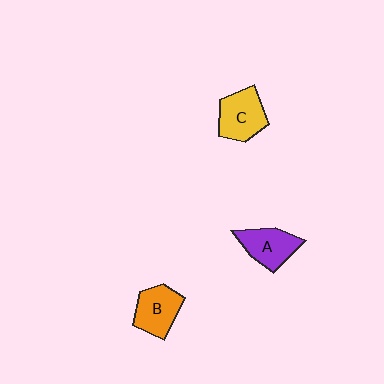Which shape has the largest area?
Shape C (yellow).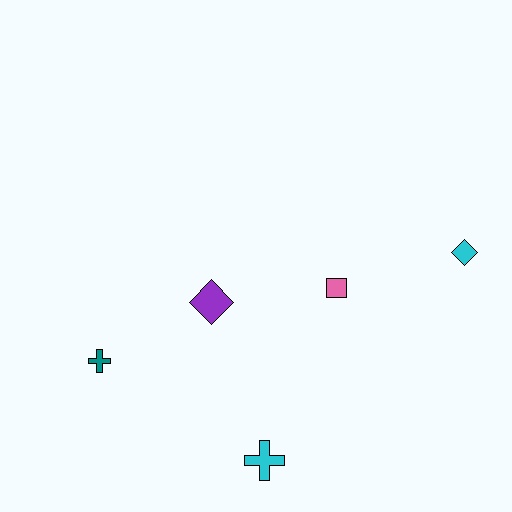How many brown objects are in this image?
There are no brown objects.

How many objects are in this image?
There are 5 objects.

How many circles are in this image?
There are no circles.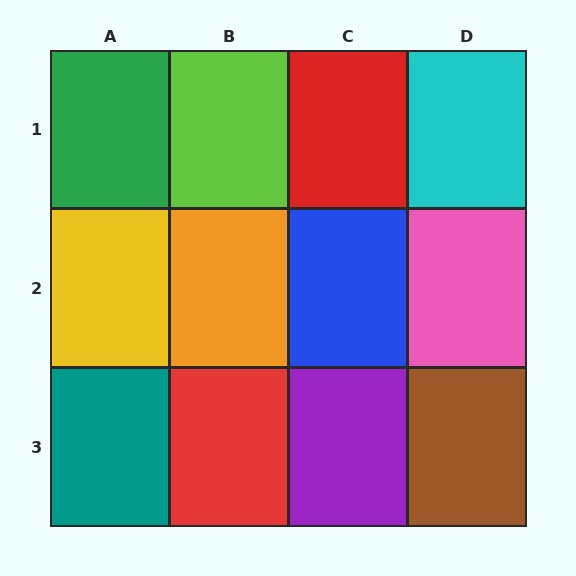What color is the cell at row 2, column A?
Yellow.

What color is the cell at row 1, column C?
Red.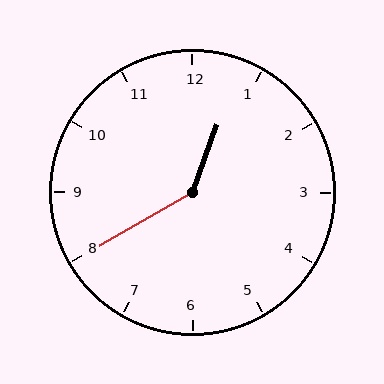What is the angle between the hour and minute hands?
Approximately 140 degrees.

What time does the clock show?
12:40.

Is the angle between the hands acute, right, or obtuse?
It is obtuse.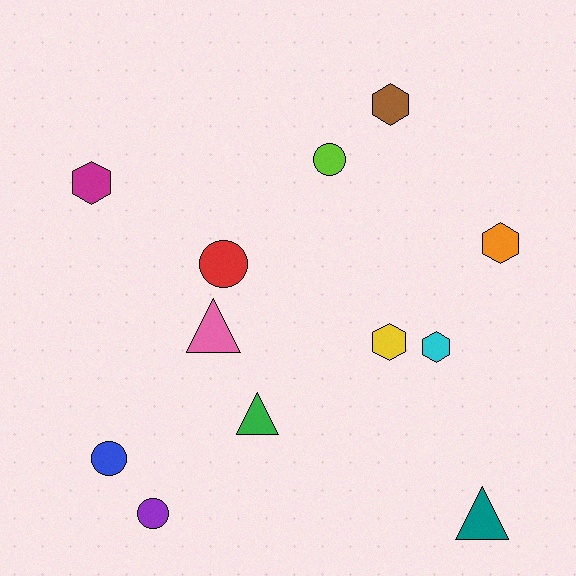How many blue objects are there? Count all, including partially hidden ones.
There is 1 blue object.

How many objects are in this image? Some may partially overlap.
There are 12 objects.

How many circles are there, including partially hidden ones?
There are 4 circles.